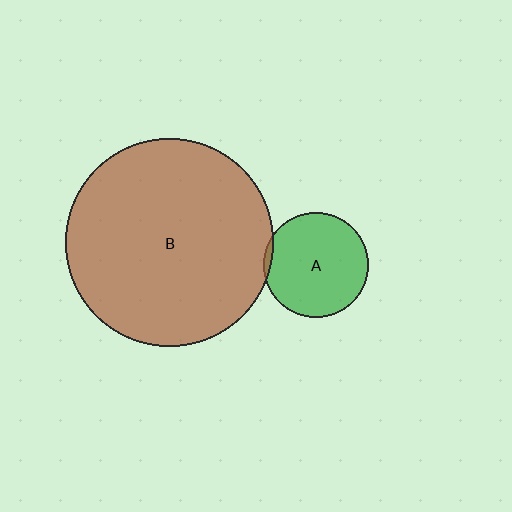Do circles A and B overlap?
Yes.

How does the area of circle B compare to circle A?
Approximately 3.9 times.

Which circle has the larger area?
Circle B (brown).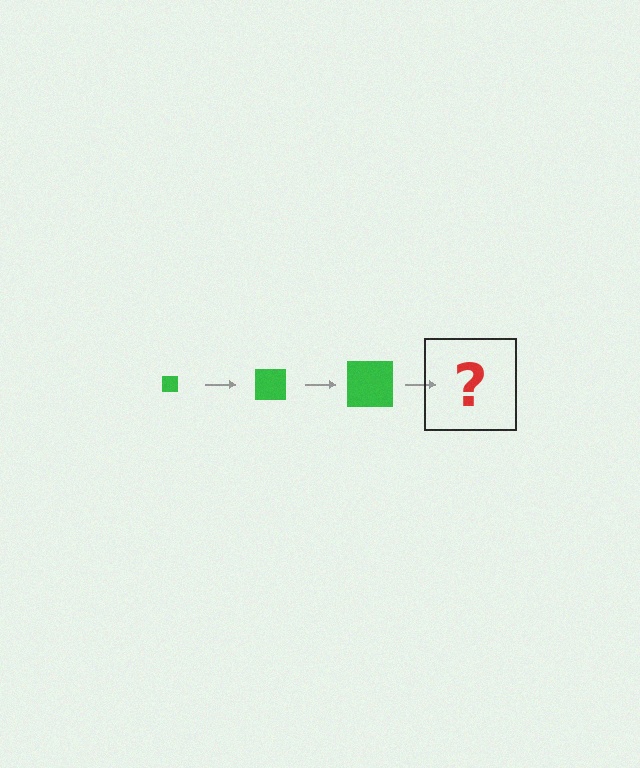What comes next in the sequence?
The next element should be a green square, larger than the previous one.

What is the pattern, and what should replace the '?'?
The pattern is that the square gets progressively larger each step. The '?' should be a green square, larger than the previous one.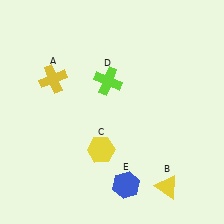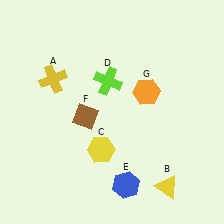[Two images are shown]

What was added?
A brown diamond (F), an orange hexagon (G) were added in Image 2.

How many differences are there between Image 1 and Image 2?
There are 2 differences between the two images.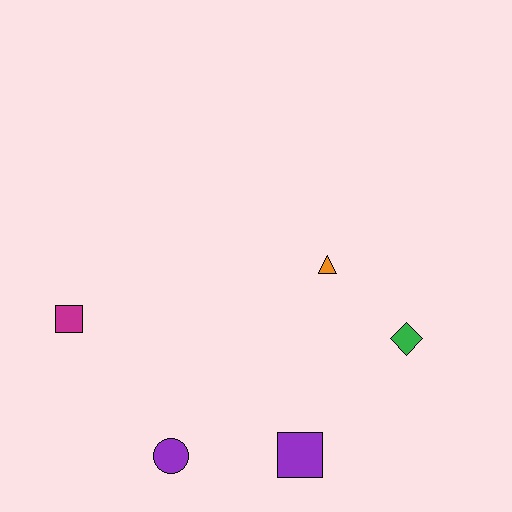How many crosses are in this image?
There are no crosses.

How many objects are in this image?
There are 5 objects.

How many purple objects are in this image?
There are 2 purple objects.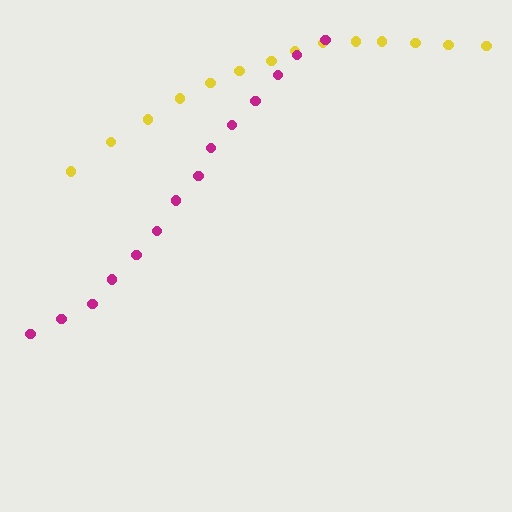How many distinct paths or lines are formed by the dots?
There are 2 distinct paths.